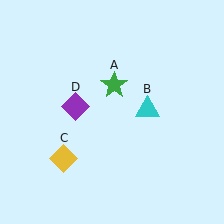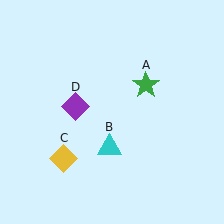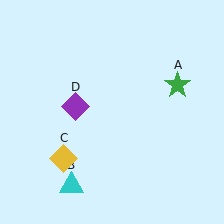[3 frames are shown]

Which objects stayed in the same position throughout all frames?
Yellow diamond (object C) and purple diamond (object D) remained stationary.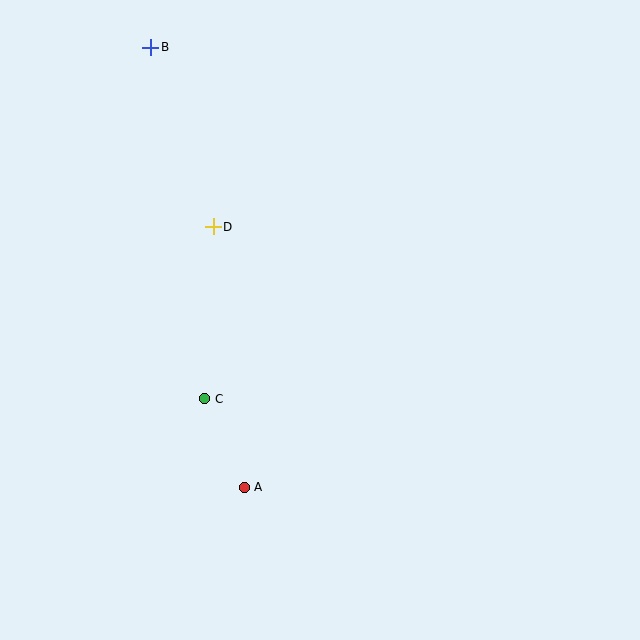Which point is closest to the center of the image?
Point C at (205, 399) is closest to the center.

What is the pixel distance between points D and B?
The distance between D and B is 190 pixels.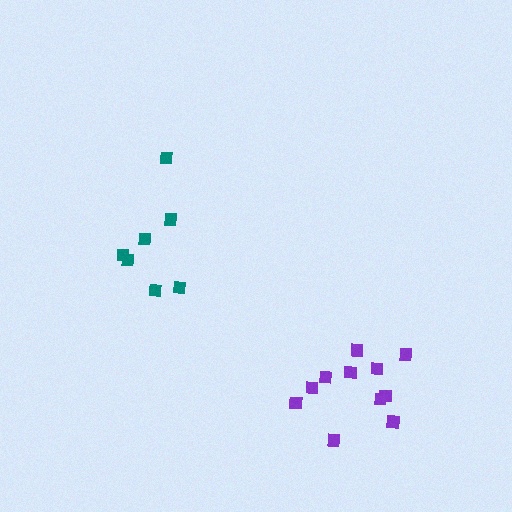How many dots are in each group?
Group 1: 7 dots, Group 2: 11 dots (18 total).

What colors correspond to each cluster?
The clusters are colored: teal, purple.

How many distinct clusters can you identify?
There are 2 distinct clusters.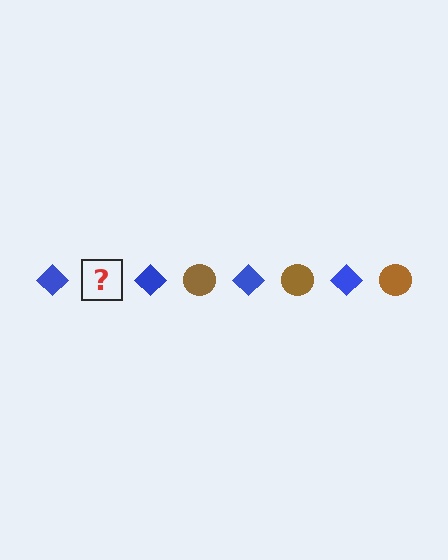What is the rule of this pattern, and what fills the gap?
The rule is that the pattern alternates between blue diamond and brown circle. The gap should be filled with a brown circle.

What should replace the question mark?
The question mark should be replaced with a brown circle.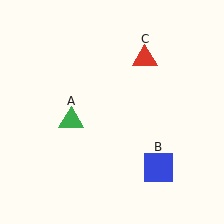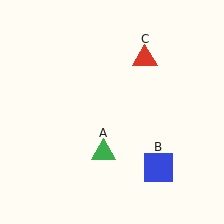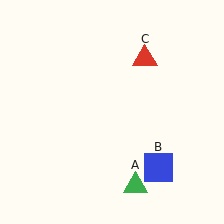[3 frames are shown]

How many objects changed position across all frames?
1 object changed position: green triangle (object A).